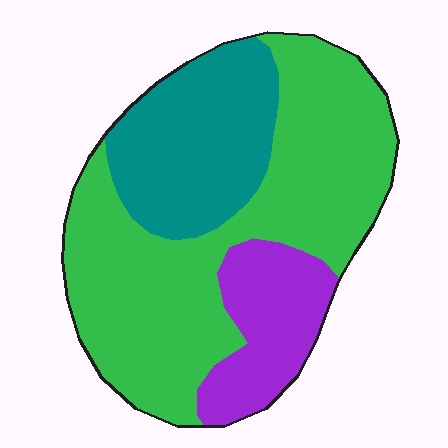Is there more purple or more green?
Green.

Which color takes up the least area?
Purple, at roughly 15%.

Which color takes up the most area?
Green, at roughly 55%.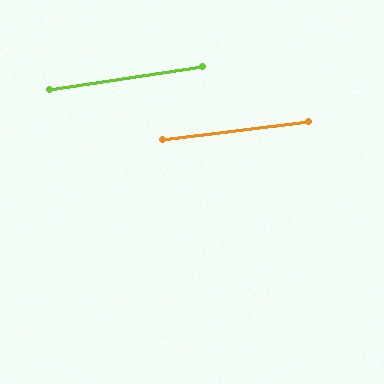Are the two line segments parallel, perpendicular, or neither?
Parallel — their directions differ by only 1.3°.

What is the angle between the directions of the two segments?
Approximately 1 degree.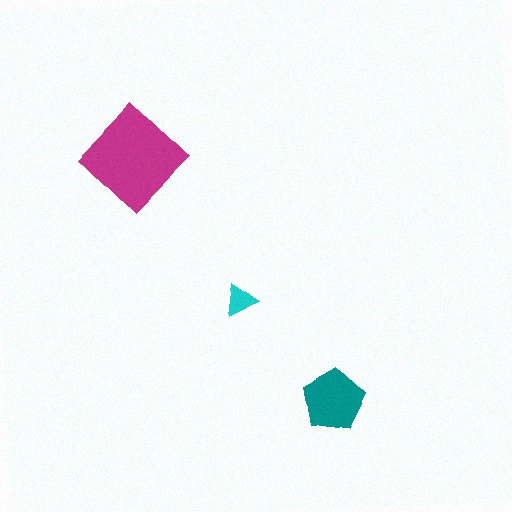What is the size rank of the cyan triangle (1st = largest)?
3rd.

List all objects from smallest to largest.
The cyan triangle, the teal pentagon, the magenta diamond.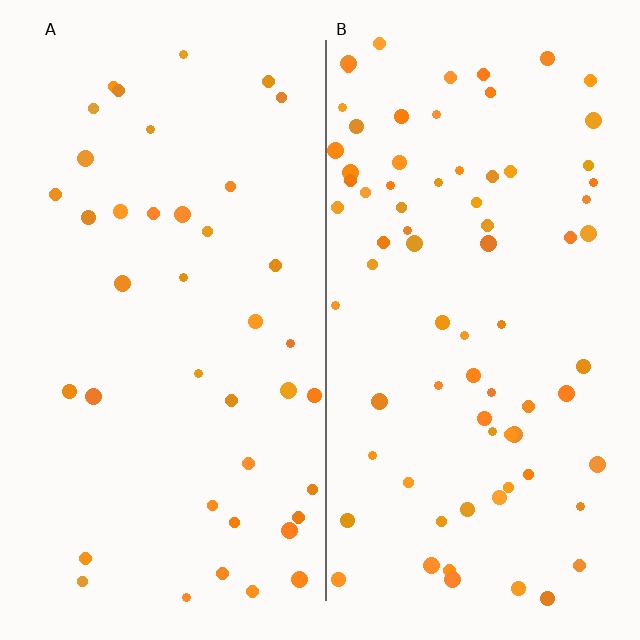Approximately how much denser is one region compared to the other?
Approximately 1.9× — region B over region A.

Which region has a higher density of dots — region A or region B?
B (the right).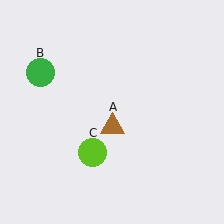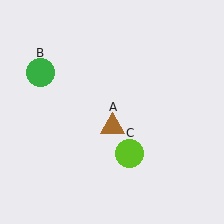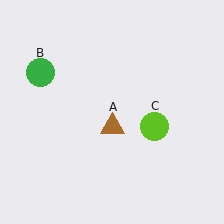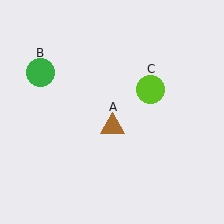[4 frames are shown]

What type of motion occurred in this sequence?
The lime circle (object C) rotated counterclockwise around the center of the scene.